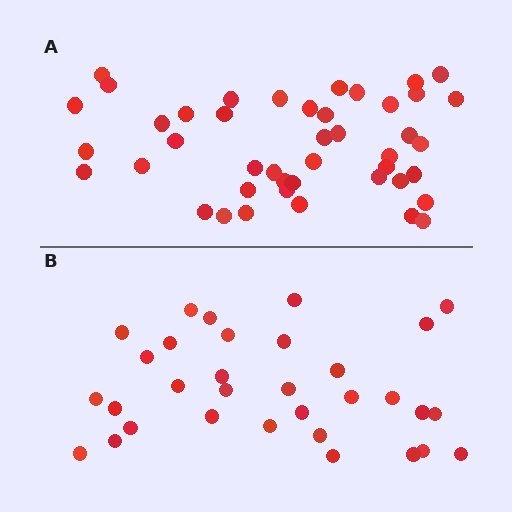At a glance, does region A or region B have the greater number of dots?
Region A (the top region) has more dots.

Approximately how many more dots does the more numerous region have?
Region A has roughly 12 or so more dots than region B.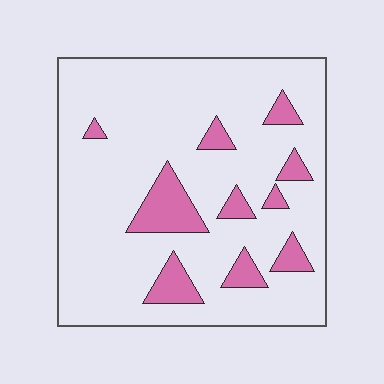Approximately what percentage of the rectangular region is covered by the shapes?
Approximately 15%.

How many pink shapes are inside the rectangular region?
10.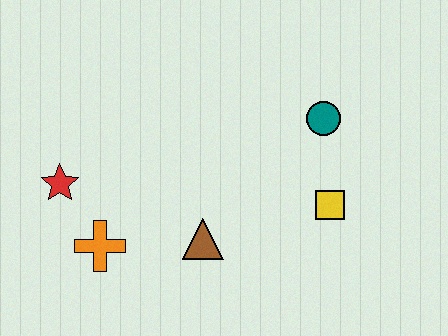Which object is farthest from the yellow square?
The red star is farthest from the yellow square.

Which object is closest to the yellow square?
The teal circle is closest to the yellow square.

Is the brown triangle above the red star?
No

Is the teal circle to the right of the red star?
Yes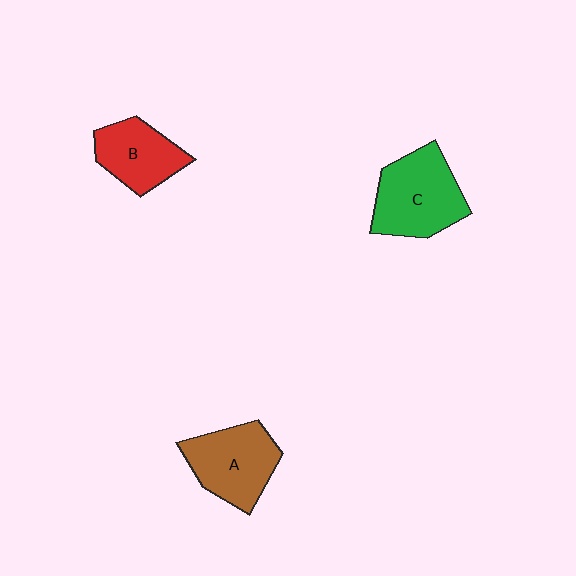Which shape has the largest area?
Shape C (green).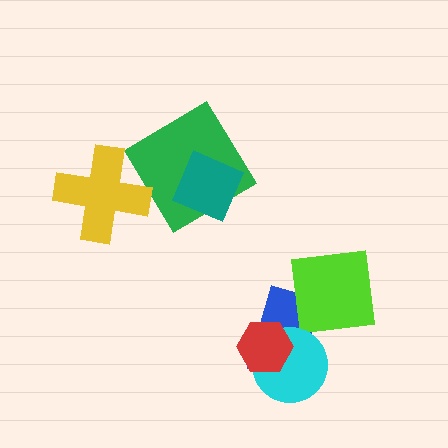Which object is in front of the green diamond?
The teal square is in front of the green diamond.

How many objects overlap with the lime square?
1 object overlaps with the lime square.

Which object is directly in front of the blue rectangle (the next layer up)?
The lime square is directly in front of the blue rectangle.